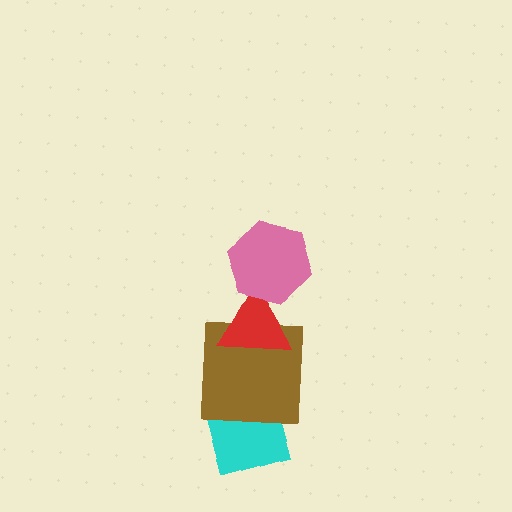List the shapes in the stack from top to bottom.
From top to bottom: the pink hexagon, the red triangle, the brown square, the cyan diamond.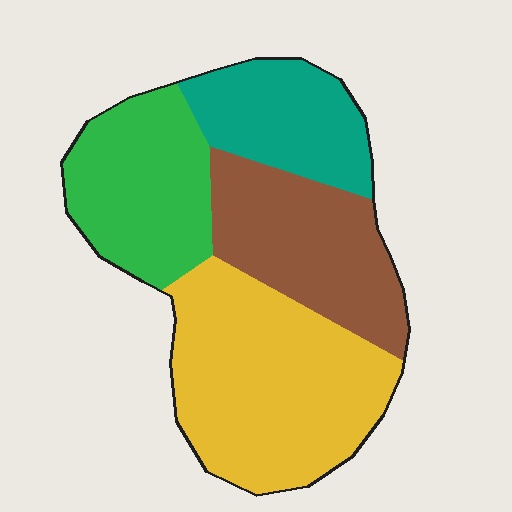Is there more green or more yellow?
Yellow.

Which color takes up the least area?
Teal, at roughly 15%.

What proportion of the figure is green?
Green covers around 20% of the figure.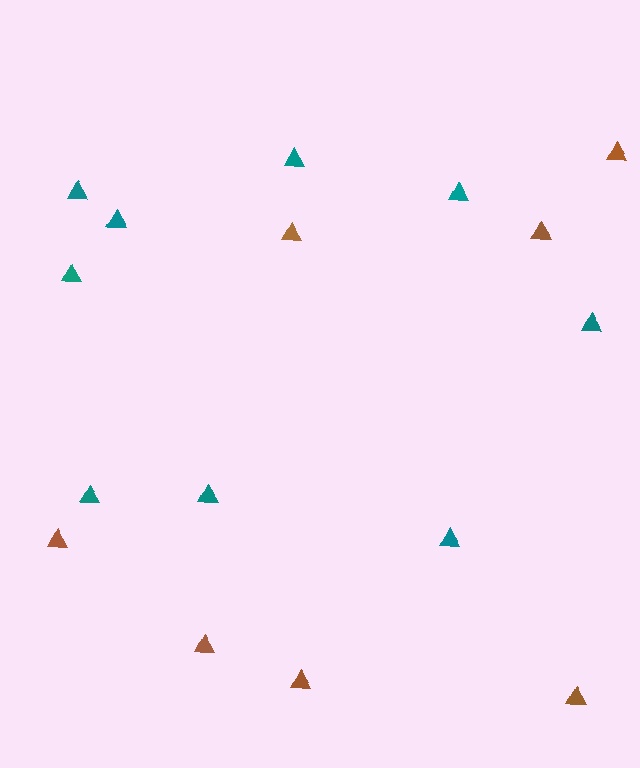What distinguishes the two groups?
There are 2 groups: one group of brown triangles (7) and one group of teal triangles (9).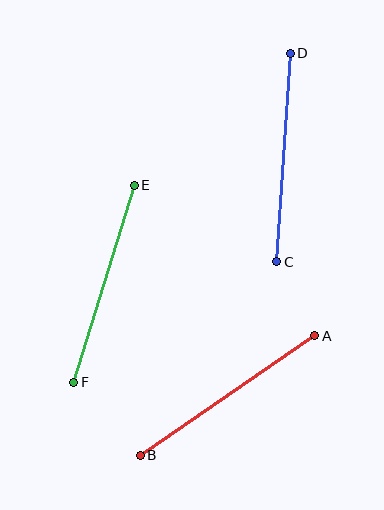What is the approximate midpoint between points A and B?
The midpoint is at approximately (227, 395) pixels.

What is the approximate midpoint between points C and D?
The midpoint is at approximately (283, 157) pixels.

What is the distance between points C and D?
The distance is approximately 209 pixels.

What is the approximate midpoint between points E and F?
The midpoint is at approximately (104, 284) pixels.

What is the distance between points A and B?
The distance is approximately 212 pixels.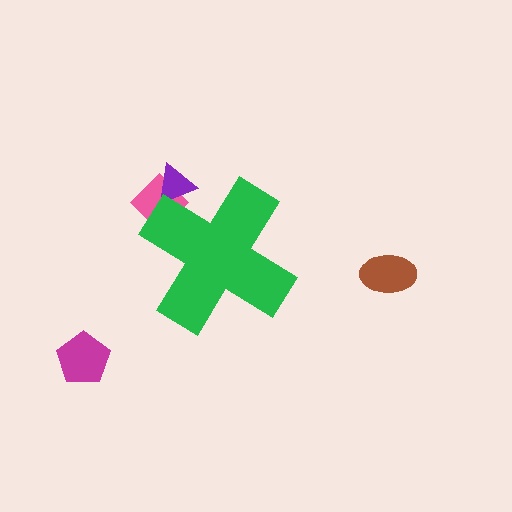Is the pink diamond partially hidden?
Yes, the pink diamond is partially hidden behind the green cross.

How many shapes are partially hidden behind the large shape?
2 shapes are partially hidden.